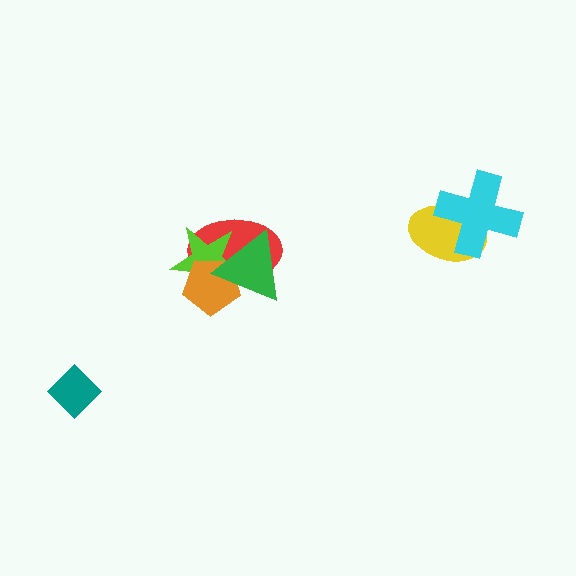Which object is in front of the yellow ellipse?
The cyan cross is in front of the yellow ellipse.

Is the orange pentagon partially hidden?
Yes, it is partially covered by another shape.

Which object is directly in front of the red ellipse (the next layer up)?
The lime star is directly in front of the red ellipse.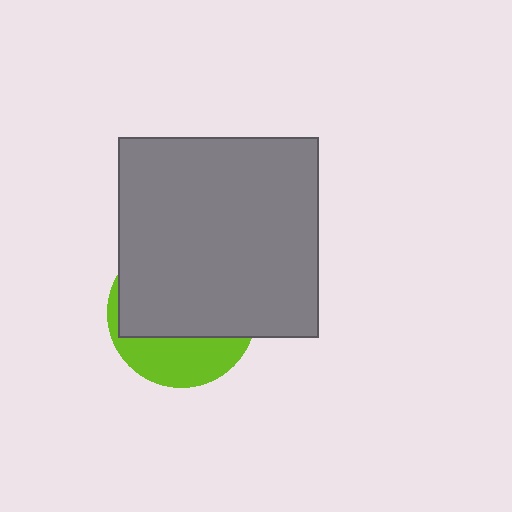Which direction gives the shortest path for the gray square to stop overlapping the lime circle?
Moving up gives the shortest separation.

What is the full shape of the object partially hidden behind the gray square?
The partially hidden object is a lime circle.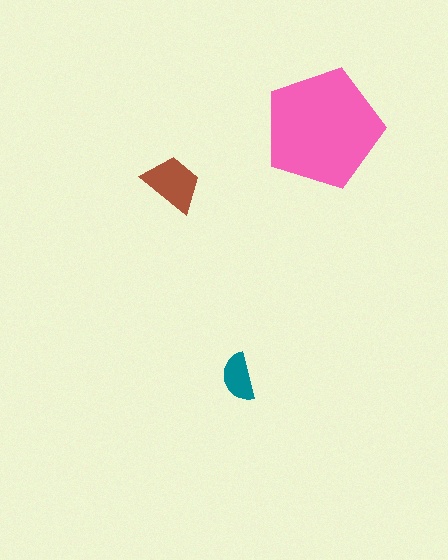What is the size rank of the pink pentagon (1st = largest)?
1st.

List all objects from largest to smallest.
The pink pentagon, the brown trapezoid, the teal semicircle.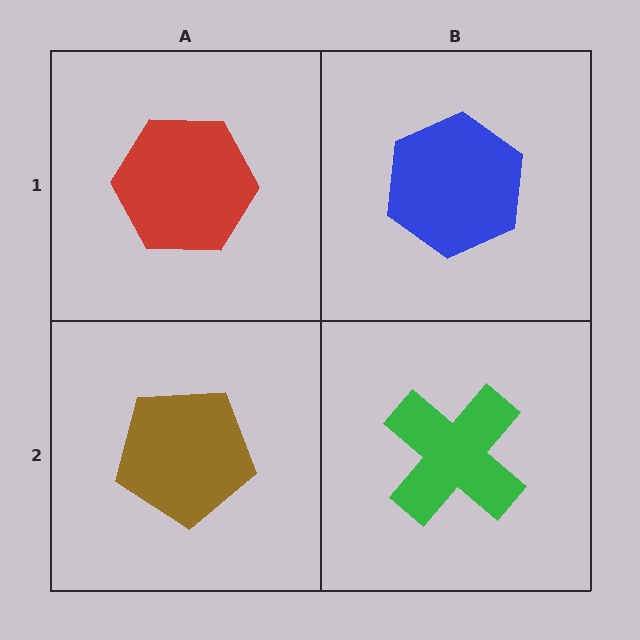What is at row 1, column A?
A red hexagon.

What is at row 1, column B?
A blue hexagon.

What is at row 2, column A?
A brown pentagon.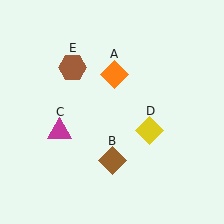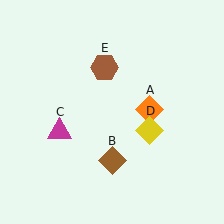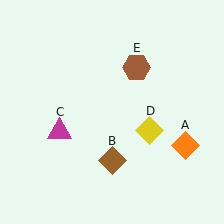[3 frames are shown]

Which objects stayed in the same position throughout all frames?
Brown diamond (object B) and magenta triangle (object C) and yellow diamond (object D) remained stationary.